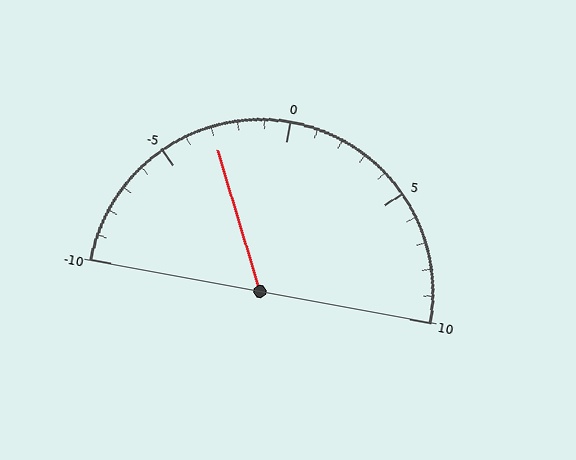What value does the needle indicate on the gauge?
The needle indicates approximately -3.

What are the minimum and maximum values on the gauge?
The gauge ranges from -10 to 10.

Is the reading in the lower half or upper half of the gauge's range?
The reading is in the lower half of the range (-10 to 10).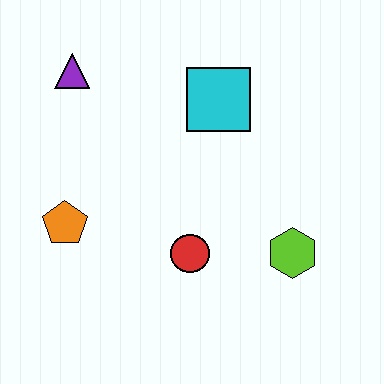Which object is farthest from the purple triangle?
The lime hexagon is farthest from the purple triangle.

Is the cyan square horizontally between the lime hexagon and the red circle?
Yes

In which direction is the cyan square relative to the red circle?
The cyan square is above the red circle.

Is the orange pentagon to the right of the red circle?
No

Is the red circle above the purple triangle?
No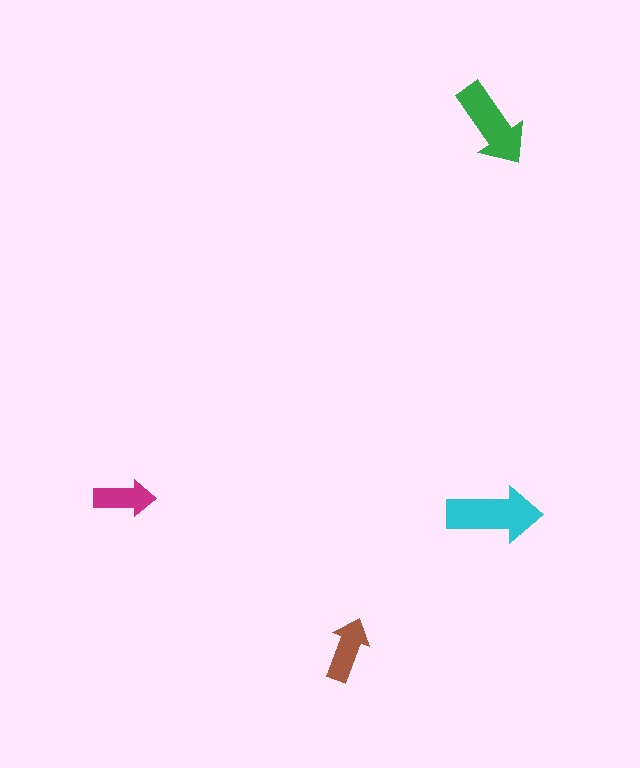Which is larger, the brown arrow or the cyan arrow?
The cyan one.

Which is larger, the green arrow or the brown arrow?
The green one.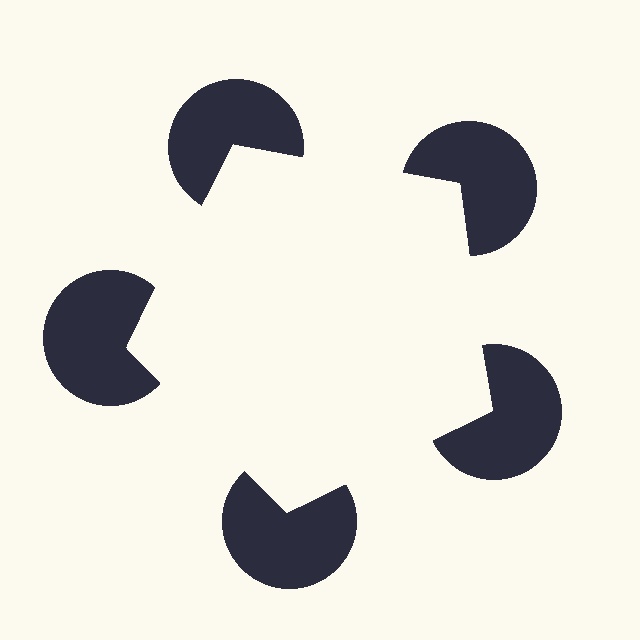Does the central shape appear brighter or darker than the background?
It typically appears slightly brighter than the background, even though no actual brightness change is drawn.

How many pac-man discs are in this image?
There are 5 — one at each vertex of the illusory pentagon.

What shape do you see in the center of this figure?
An illusory pentagon — its edges are inferred from the aligned wedge cuts in the pac-man discs, not physically drawn.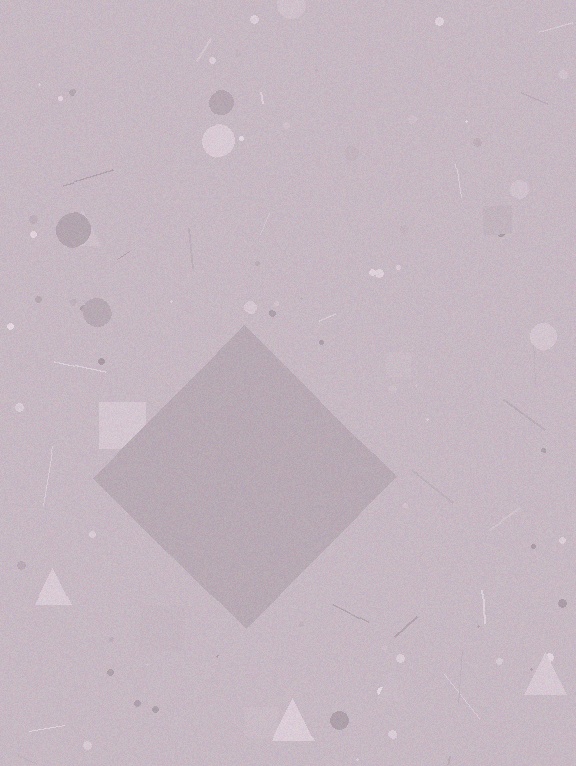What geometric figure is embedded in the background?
A diamond is embedded in the background.